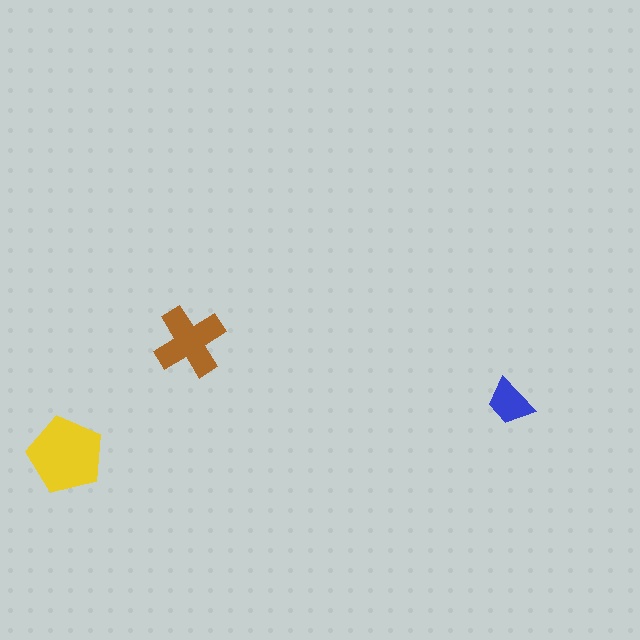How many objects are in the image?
There are 3 objects in the image.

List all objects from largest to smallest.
The yellow pentagon, the brown cross, the blue trapezoid.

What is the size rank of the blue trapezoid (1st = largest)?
3rd.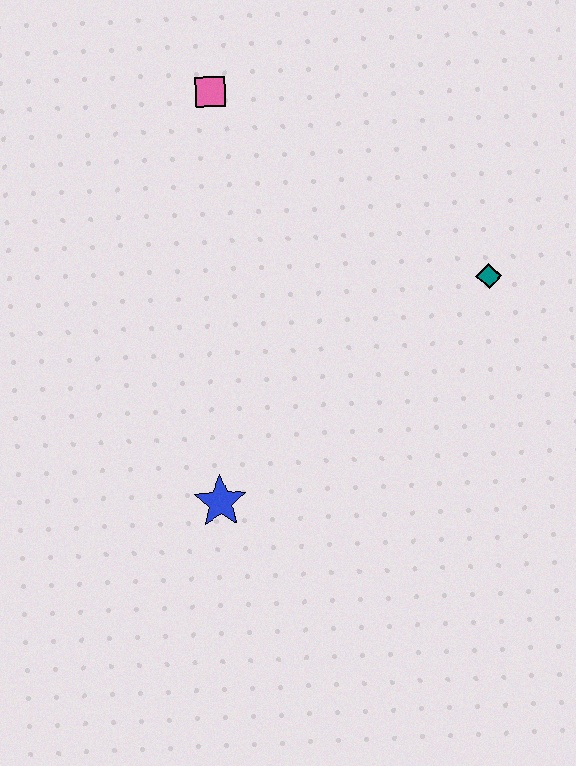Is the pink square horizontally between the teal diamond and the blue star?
Yes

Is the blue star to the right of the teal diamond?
No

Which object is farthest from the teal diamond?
The blue star is farthest from the teal diamond.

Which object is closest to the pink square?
The teal diamond is closest to the pink square.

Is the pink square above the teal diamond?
Yes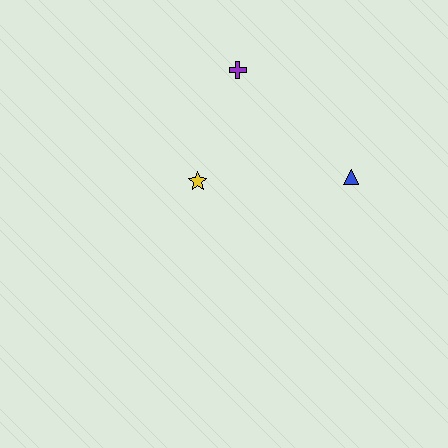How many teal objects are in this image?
There are no teal objects.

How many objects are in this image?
There are 3 objects.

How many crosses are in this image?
There is 1 cross.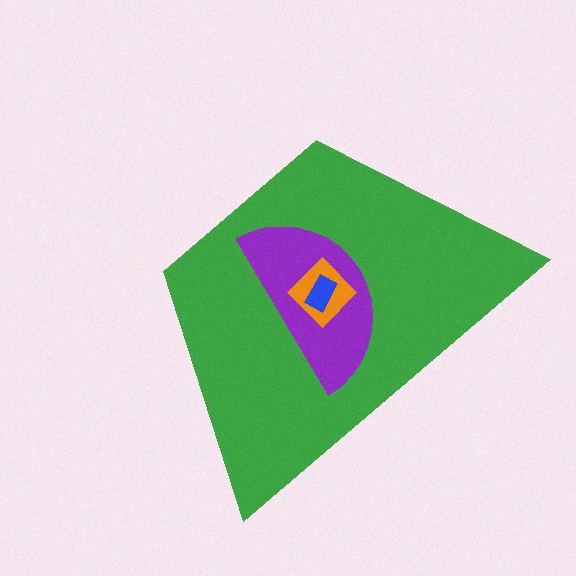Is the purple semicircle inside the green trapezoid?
Yes.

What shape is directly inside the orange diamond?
The blue rectangle.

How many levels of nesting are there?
4.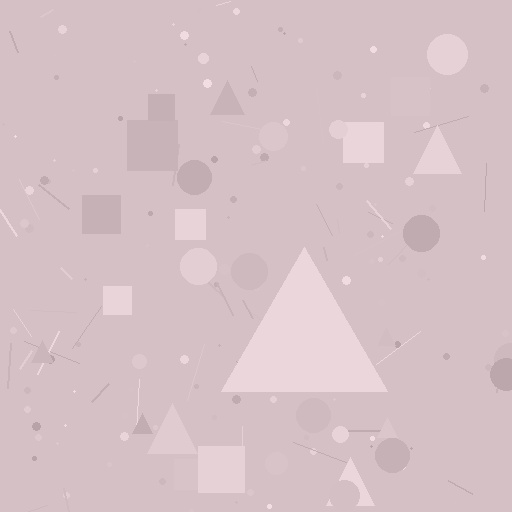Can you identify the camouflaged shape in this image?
The camouflaged shape is a triangle.